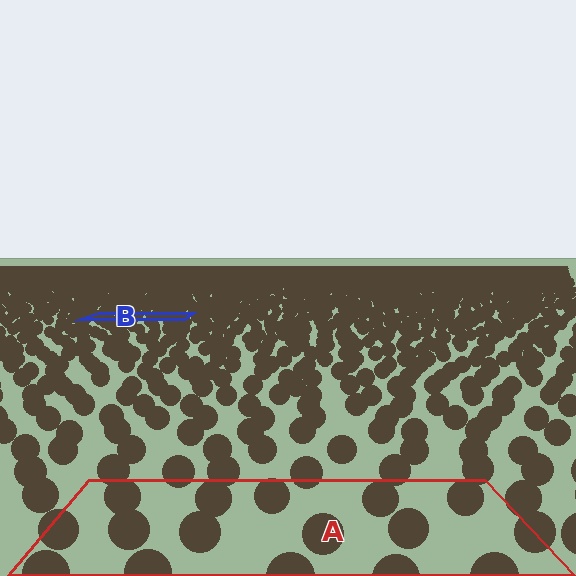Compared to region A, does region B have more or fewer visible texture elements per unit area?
Region B has more texture elements per unit area — they are packed more densely because it is farther away.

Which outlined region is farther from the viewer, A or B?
Region B is farther from the viewer — the texture elements inside it appear smaller and more densely packed.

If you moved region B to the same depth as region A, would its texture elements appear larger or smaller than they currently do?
They would appear larger. At a closer depth, the same texture elements are projected at a bigger on-screen size.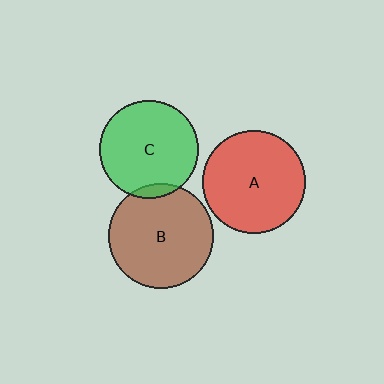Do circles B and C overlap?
Yes.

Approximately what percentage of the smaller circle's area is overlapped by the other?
Approximately 5%.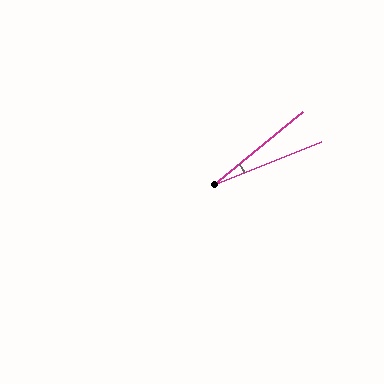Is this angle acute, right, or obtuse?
It is acute.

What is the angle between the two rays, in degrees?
Approximately 17 degrees.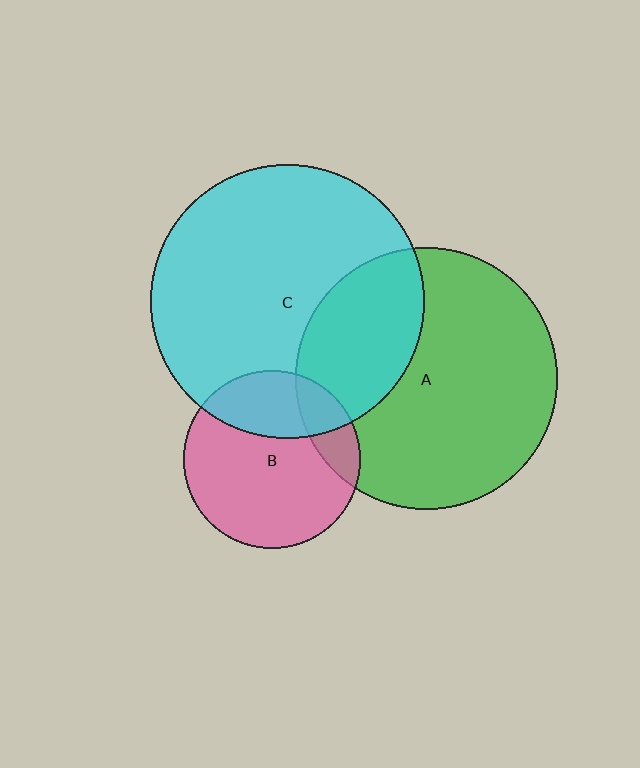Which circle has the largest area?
Circle C (cyan).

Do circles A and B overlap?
Yes.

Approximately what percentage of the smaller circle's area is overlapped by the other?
Approximately 15%.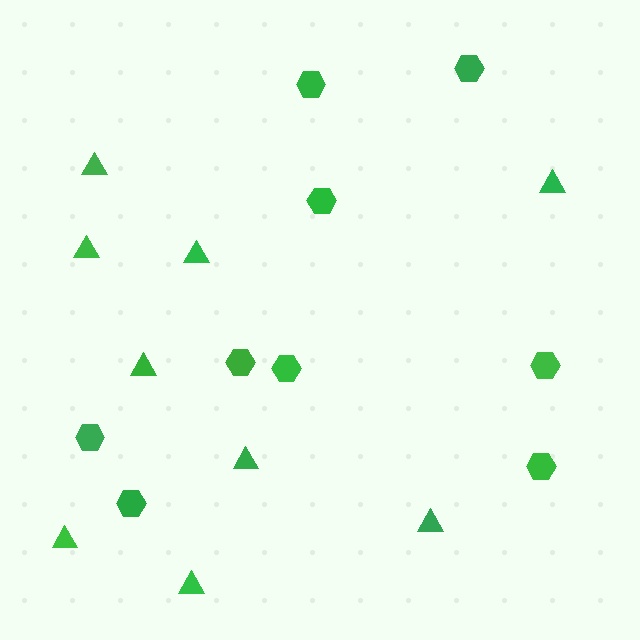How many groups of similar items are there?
There are 2 groups: one group of triangles (9) and one group of hexagons (9).